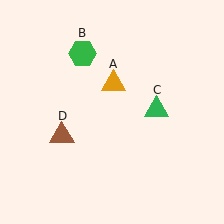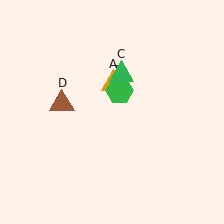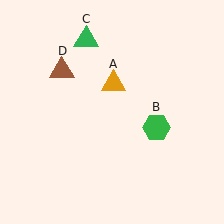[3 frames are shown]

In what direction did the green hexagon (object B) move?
The green hexagon (object B) moved down and to the right.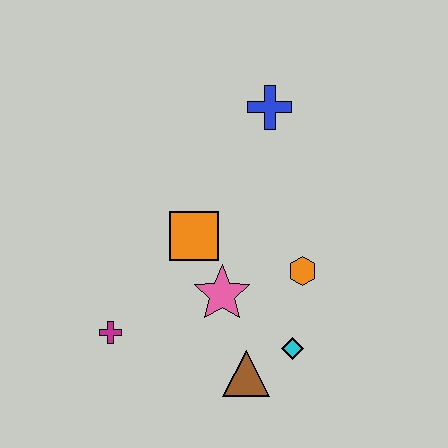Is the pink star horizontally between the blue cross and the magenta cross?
Yes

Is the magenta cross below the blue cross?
Yes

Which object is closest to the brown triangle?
The cyan diamond is closest to the brown triangle.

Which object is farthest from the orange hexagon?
The magenta cross is farthest from the orange hexagon.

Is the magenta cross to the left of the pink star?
Yes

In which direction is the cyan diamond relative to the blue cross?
The cyan diamond is below the blue cross.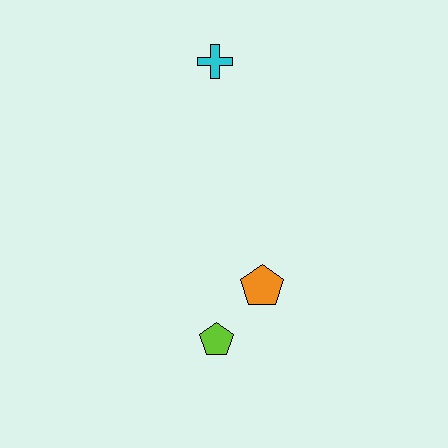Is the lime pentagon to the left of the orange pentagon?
Yes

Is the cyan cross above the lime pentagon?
Yes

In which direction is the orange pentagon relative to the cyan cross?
The orange pentagon is below the cyan cross.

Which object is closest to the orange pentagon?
The lime pentagon is closest to the orange pentagon.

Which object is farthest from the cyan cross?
The lime pentagon is farthest from the cyan cross.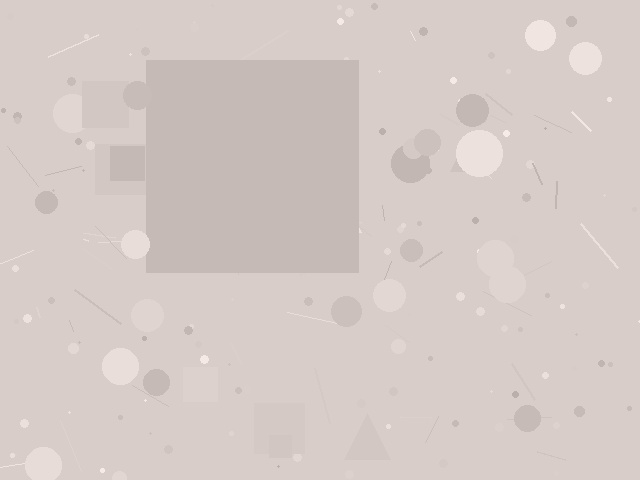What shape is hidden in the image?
A square is hidden in the image.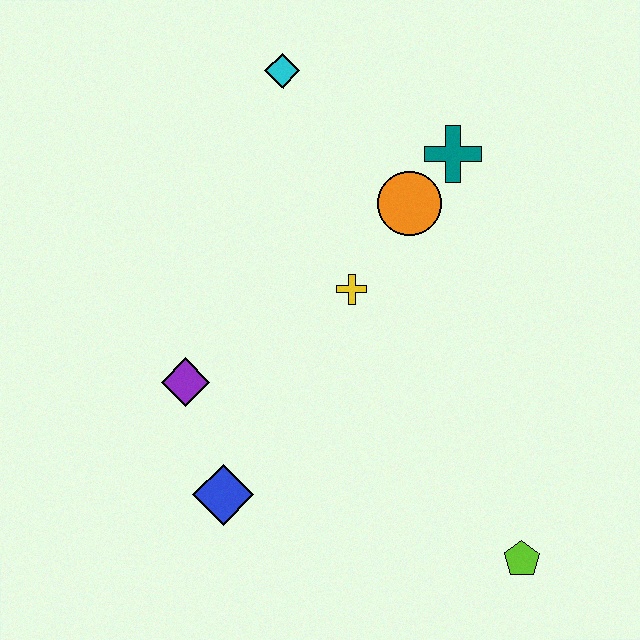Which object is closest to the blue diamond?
The purple diamond is closest to the blue diamond.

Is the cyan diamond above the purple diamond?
Yes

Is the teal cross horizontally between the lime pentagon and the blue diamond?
Yes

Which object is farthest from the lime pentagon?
The cyan diamond is farthest from the lime pentagon.